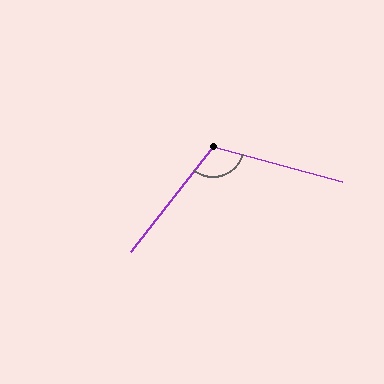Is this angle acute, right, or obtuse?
It is obtuse.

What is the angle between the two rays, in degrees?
Approximately 112 degrees.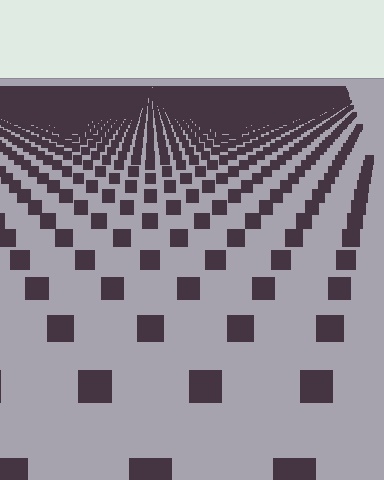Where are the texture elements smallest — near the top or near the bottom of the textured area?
Near the top.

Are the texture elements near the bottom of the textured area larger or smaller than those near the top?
Larger. Near the bottom, elements are closer to the viewer and appear at a bigger on-screen size.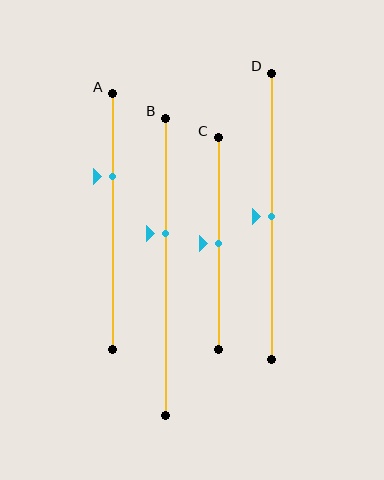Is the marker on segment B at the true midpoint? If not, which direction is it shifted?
No, the marker on segment B is shifted upward by about 11% of the segment length.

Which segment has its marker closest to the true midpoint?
Segment C has its marker closest to the true midpoint.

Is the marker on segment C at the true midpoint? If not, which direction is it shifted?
Yes, the marker on segment C is at the true midpoint.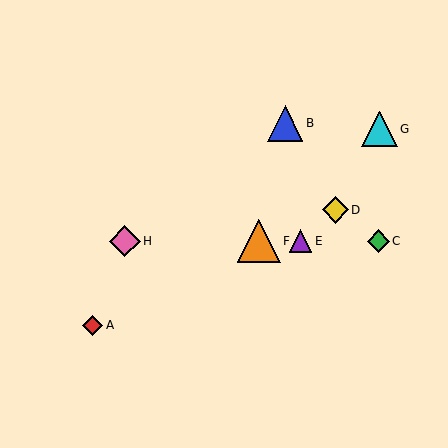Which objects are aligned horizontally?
Objects C, E, F, H are aligned horizontally.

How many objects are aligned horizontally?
4 objects (C, E, F, H) are aligned horizontally.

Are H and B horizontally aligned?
No, H is at y≈241 and B is at y≈123.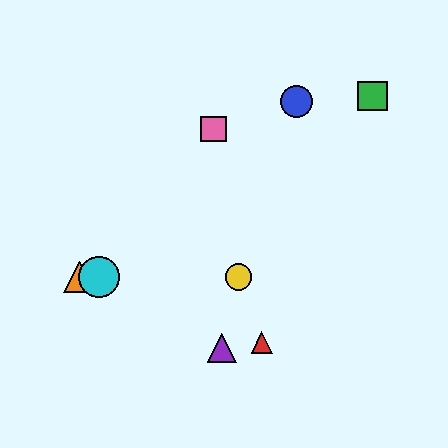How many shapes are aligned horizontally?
3 shapes (the yellow circle, the orange triangle, the cyan circle) are aligned horizontally.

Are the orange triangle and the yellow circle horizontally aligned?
Yes, both are at y≈277.